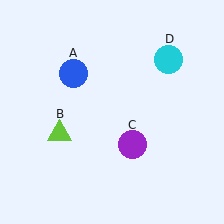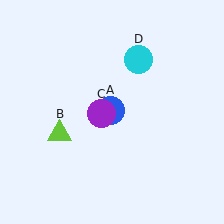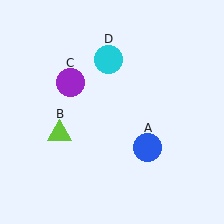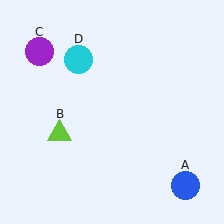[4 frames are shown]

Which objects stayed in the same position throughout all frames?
Lime triangle (object B) remained stationary.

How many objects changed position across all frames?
3 objects changed position: blue circle (object A), purple circle (object C), cyan circle (object D).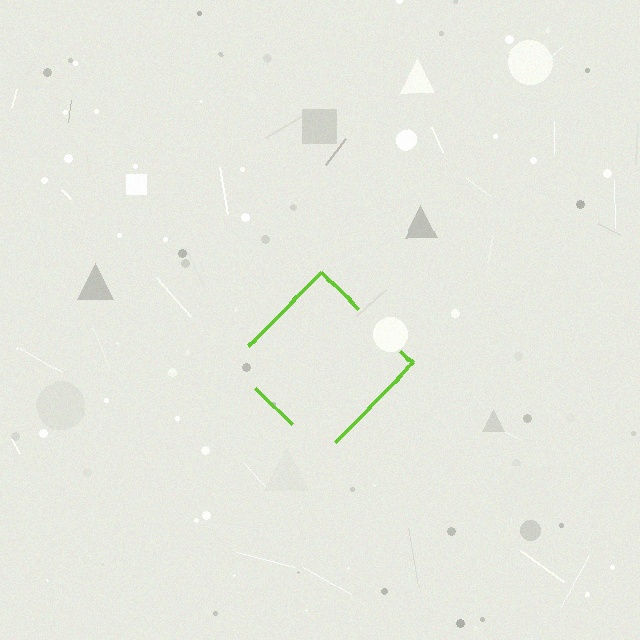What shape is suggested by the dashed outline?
The dashed outline suggests a diamond.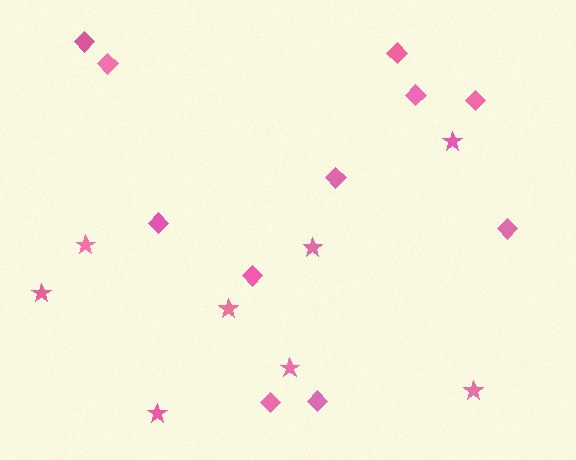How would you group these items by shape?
There are 2 groups: one group of diamonds (11) and one group of stars (8).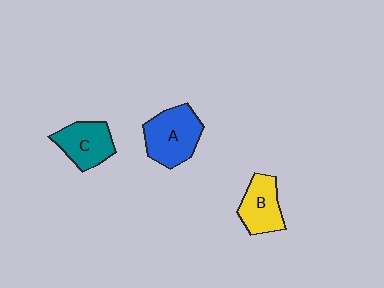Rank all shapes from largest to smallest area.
From largest to smallest: A (blue), C (teal), B (yellow).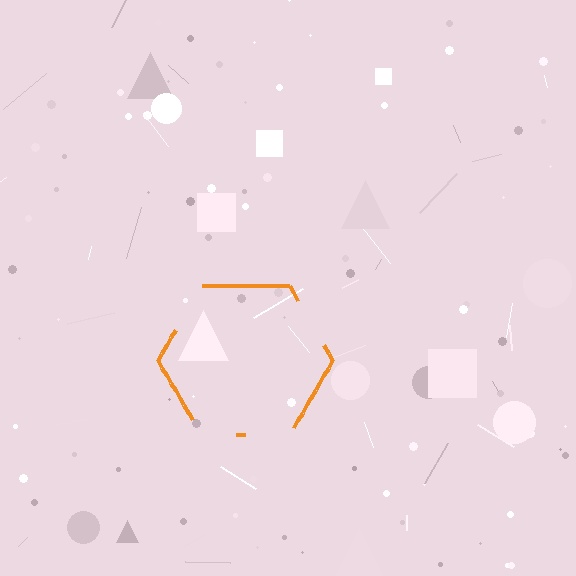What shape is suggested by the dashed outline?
The dashed outline suggests a hexagon.